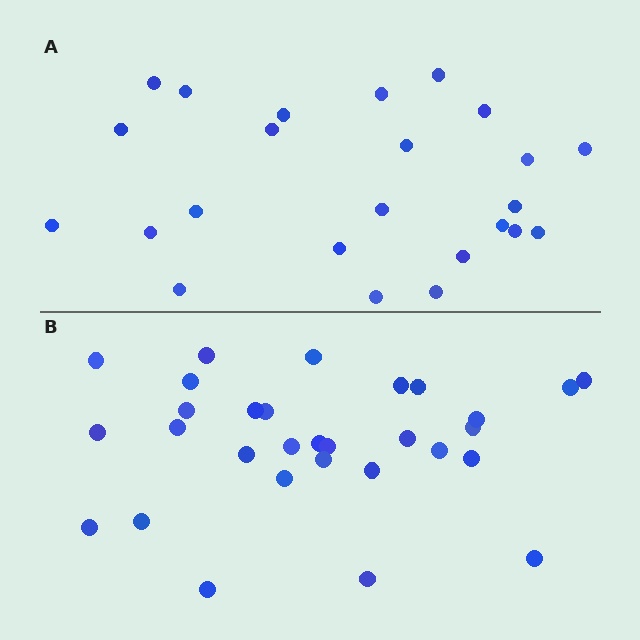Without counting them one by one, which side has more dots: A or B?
Region B (the bottom region) has more dots.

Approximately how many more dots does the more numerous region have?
Region B has about 6 more dots than region A.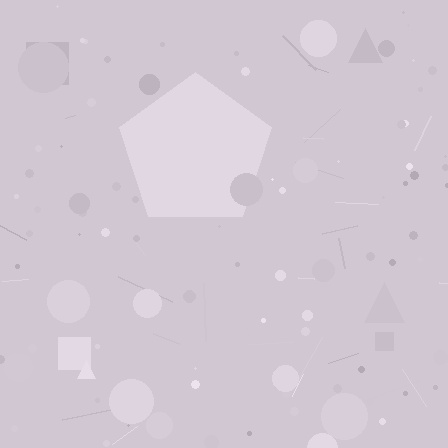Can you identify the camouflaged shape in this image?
The camouflaged shape is a pentagon.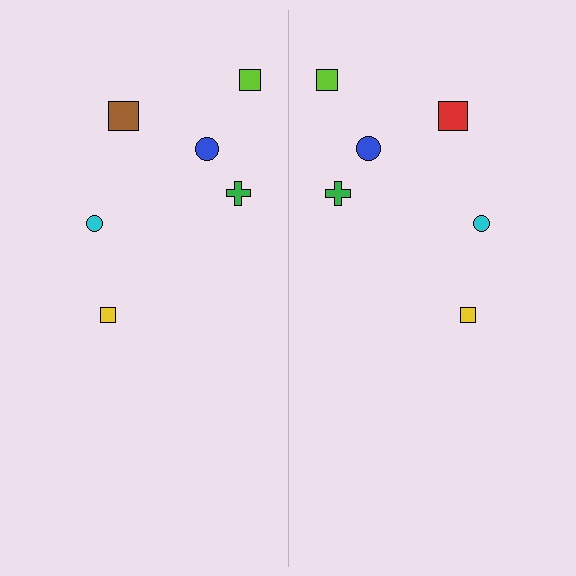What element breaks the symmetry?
The red square on the right side breaks the symmetry — its mirror counterpart is brown.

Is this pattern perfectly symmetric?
No, the pattern is not perfectly symmetric. The red square on the right side breaks the symmetry — its mirror counterpart is brown.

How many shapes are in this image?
There are 12 shapes in this image.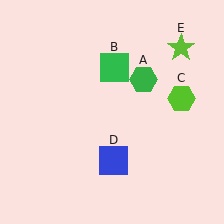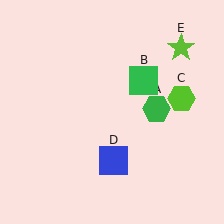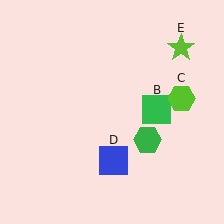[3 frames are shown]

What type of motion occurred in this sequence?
The green hexagon (object A), green square (object B) rotated clockwise around the center of the scene.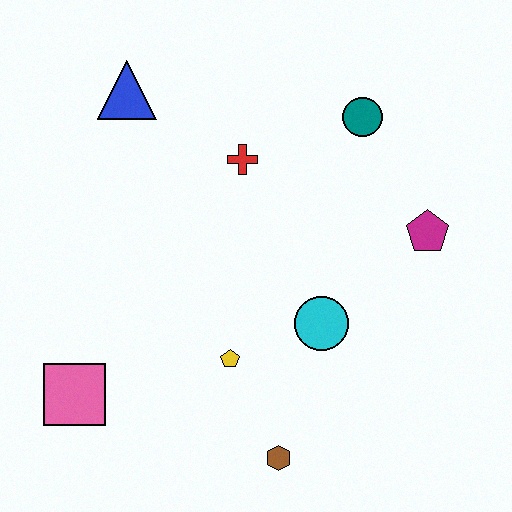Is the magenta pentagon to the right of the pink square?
Yes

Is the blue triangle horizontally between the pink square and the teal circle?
Yes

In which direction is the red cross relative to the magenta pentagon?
The red cross is to the left of the magenta pentagon.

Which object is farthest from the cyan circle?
The blue triangle is farthest from the cyan circle.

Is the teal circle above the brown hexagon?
Yes